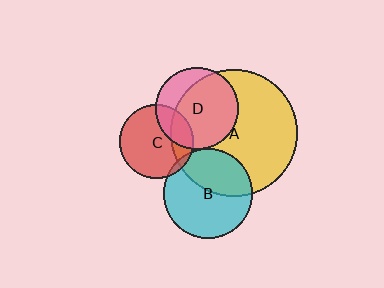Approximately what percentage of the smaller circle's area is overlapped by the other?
Approximately 5%.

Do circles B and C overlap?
Yes.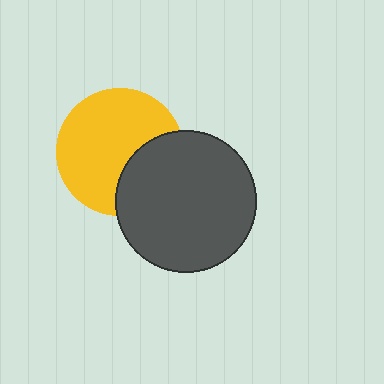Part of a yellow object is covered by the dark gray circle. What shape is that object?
It is a circle.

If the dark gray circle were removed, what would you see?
You would see the complete yellow circle.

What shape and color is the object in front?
The object in front is a dark gray circle.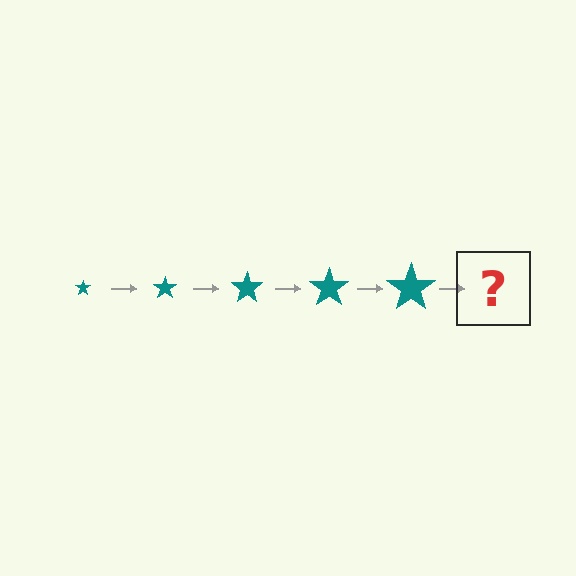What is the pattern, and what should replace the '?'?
The pattern is that the star gets progressively larger each step. The '?' should be a teal star, larger than the previous one.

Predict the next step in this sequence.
The next step is a teal star, larger than the previous one.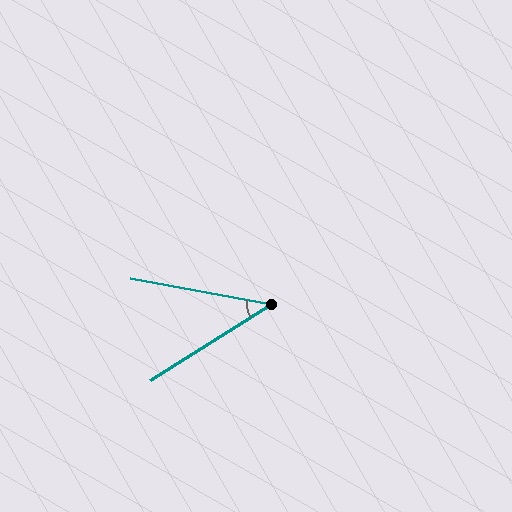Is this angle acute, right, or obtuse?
It is acute.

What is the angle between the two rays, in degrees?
Approximately 42 degrees.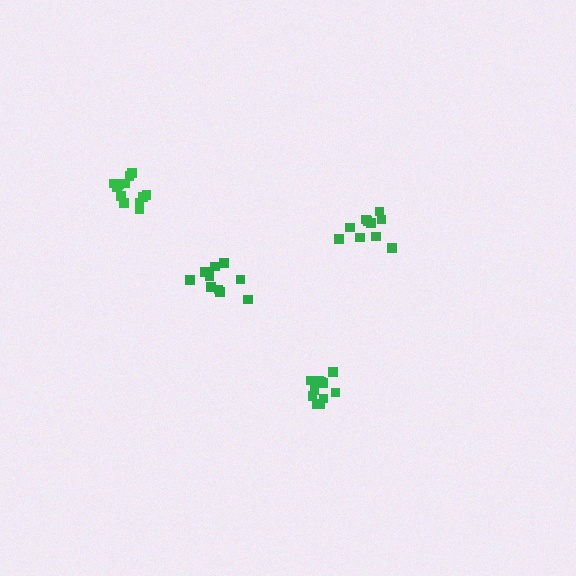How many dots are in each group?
Group 1: 12 dots, Group 2: 10 dots, Group 3: 10 dots, Group 4: 13 dots (45 total).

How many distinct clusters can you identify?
There are 4 distinct clusters.